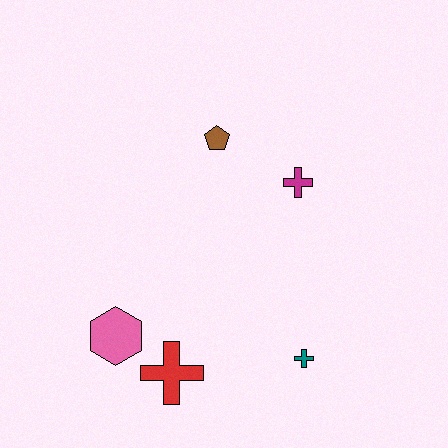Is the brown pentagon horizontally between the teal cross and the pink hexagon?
Yes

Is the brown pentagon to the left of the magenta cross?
Yes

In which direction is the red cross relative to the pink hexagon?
The red cross is to the right of the pink hexagon.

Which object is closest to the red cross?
The pink hexagon is closest to the red cross.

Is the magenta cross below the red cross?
No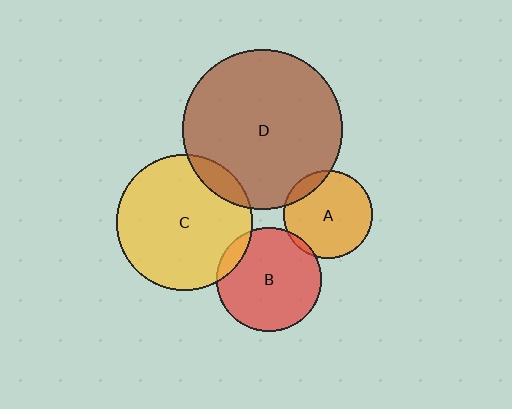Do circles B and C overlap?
Yes.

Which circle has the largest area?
Circle D (brown).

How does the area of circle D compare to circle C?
Approximately 1.4 times.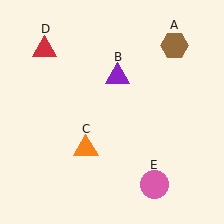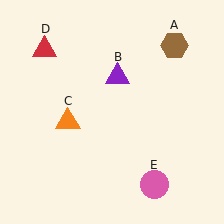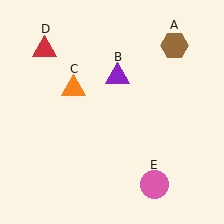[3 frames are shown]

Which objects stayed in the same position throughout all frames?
Brown hexagon (object A) and purple triangle (object B) and red triangle (object D) and pink circle (object E) remained stationary.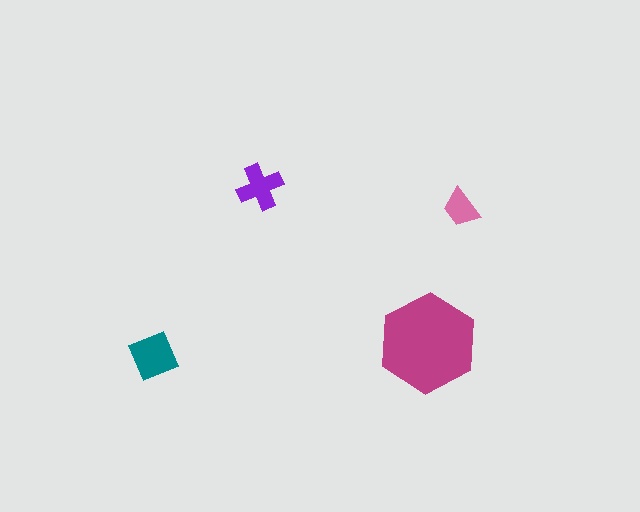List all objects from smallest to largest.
The pink trapezoid, the purple cross, the teal diamond, the magenta hexagon.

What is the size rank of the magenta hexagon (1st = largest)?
1st.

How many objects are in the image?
There are 4 objects in the image.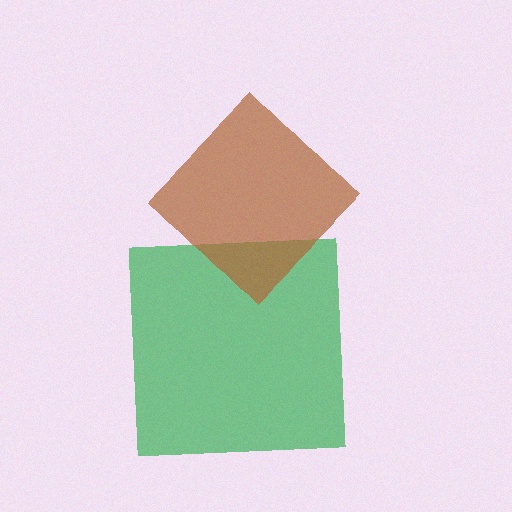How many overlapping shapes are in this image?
There are 2 overlapping shapes in the image.